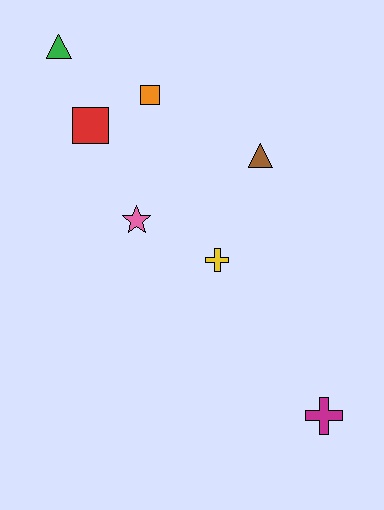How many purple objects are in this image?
There are no purple objects.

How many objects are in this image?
There are 7 objects.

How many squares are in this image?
There are 2 squares.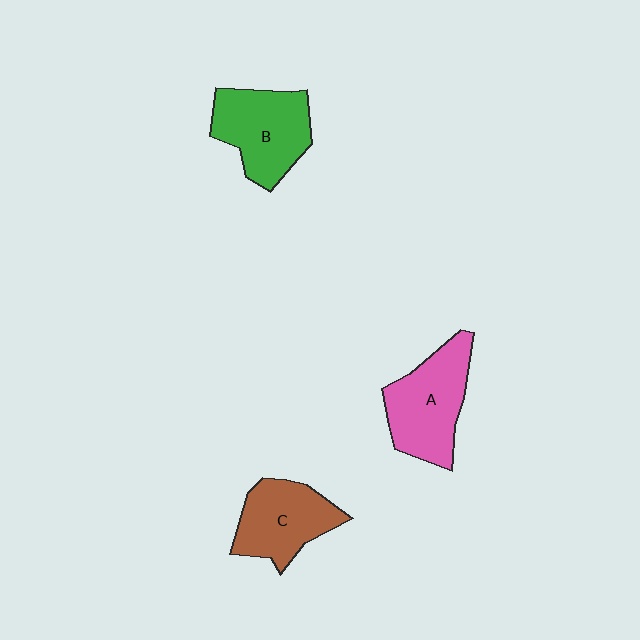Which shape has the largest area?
Shape A (pink).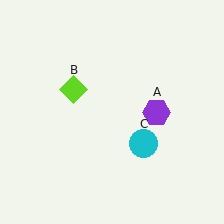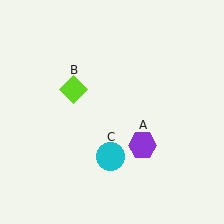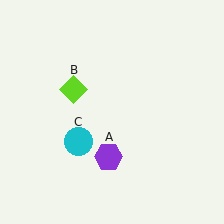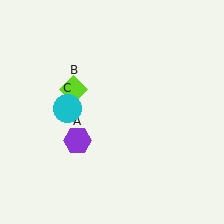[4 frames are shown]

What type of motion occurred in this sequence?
The purple hexagon (object A), cyan circle (object C) rotated clockwise around the center of the scene.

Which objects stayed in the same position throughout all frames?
Lime diamond (object B) remained stationary.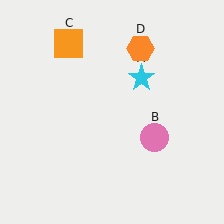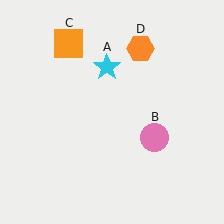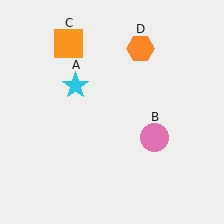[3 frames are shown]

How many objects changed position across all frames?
1 object changed position: cyan star (object A).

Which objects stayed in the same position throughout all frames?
Pink circle (object B) and orange square (object C) and orange hexagon (object D) remained stationary.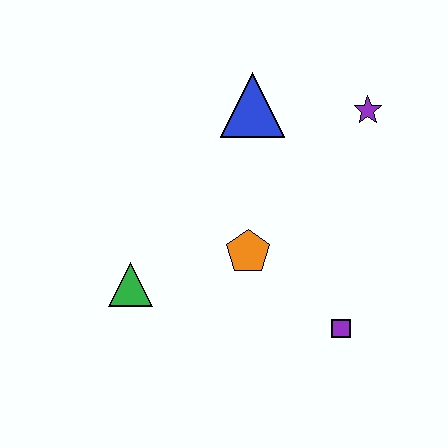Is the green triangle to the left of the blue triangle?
Yes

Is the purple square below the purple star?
Yes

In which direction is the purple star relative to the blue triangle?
The purple star is to the right of the blue triangle.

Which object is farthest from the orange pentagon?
The purple star is farthest from the orange pentagon.